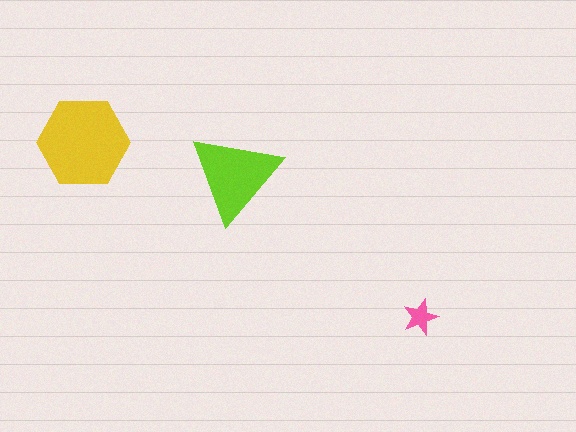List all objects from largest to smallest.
The yellow hexagon, the lime triangle, the pink star.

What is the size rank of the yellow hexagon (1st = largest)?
1st.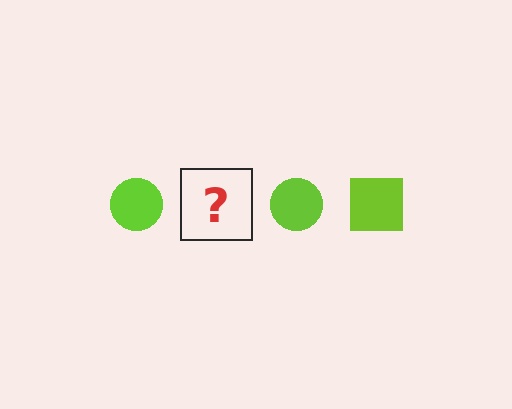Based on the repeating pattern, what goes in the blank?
The blank should be a lime square.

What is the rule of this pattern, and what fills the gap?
The rule is that the pattern cycles through circle, square shapes in lime. The gap should be filled with a lime square.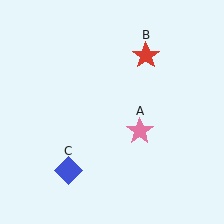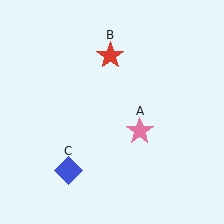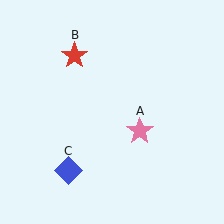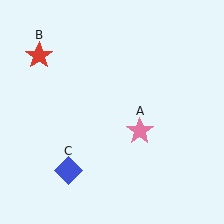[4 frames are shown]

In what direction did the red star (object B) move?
The red star (object B) moved left.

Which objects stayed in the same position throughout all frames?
Pink star (object A) and blue diamond (object C) remained stationary.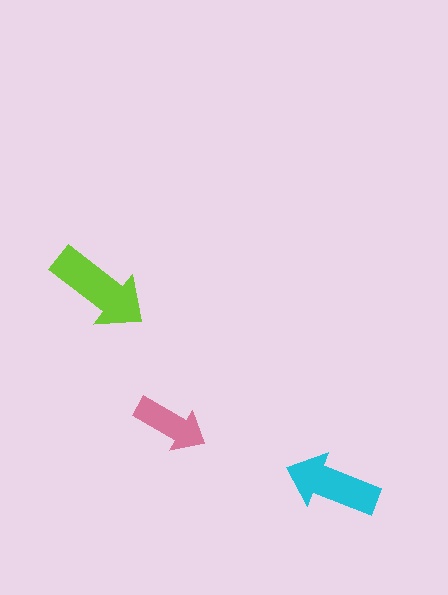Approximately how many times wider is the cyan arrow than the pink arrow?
About 1.5 times wider.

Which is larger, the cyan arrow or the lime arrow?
The lime one.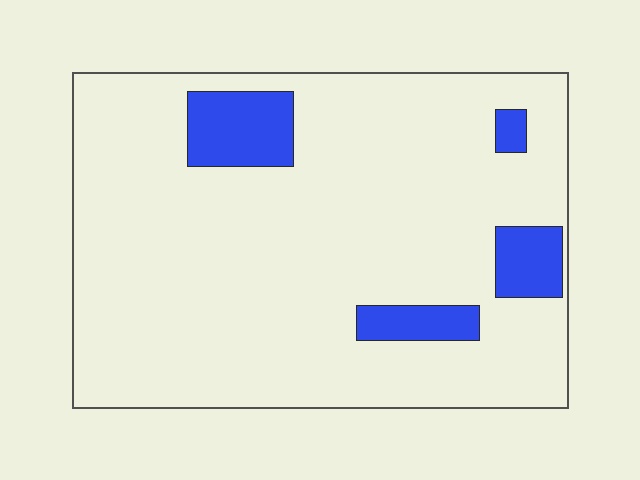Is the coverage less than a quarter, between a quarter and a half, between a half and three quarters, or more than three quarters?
Less than a quarter.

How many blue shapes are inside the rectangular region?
4.